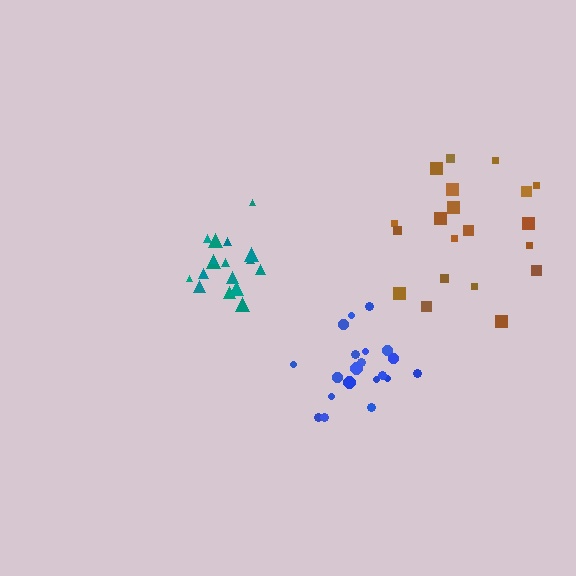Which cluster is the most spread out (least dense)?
Brown.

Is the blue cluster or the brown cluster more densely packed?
Blue.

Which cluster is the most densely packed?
Blue.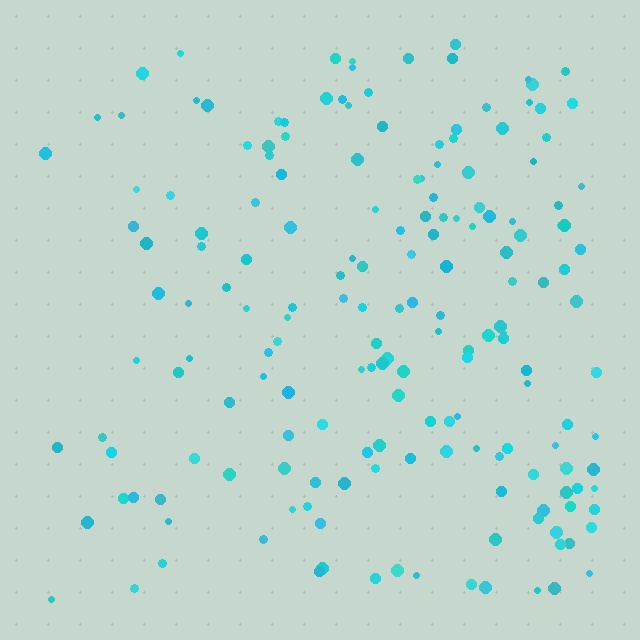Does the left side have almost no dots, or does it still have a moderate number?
Still a moderate number, just noticeably fewer than the right.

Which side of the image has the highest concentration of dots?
The right.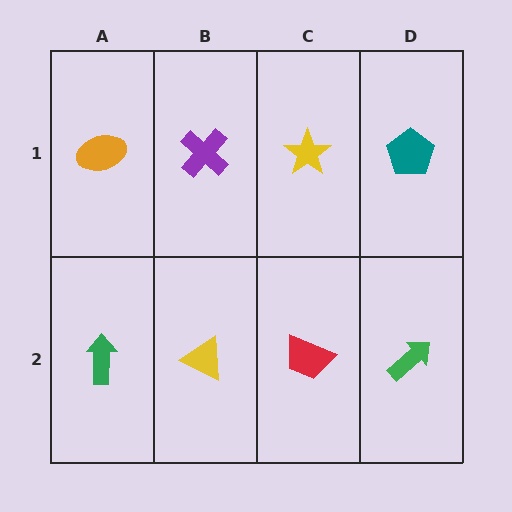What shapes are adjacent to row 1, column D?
A green arrow (row 2, column D), a yellow star (row 1, column C).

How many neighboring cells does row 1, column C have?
3.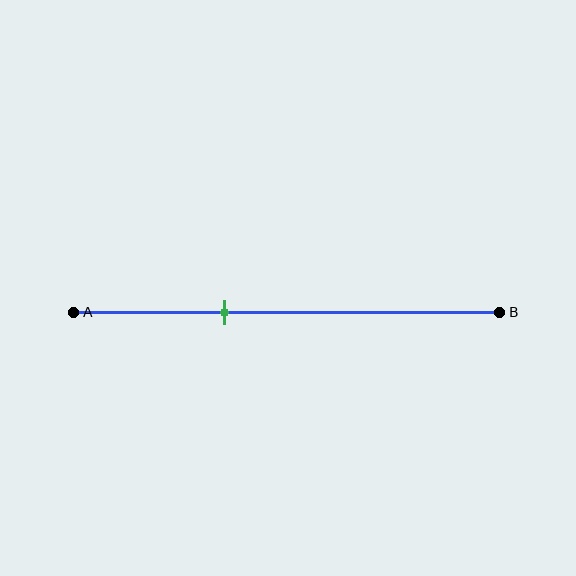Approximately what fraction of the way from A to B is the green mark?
The green mark is approximately 35% of the way from A to B.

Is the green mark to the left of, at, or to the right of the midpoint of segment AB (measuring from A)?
The green mark is to the left of the midpoint of segment AB.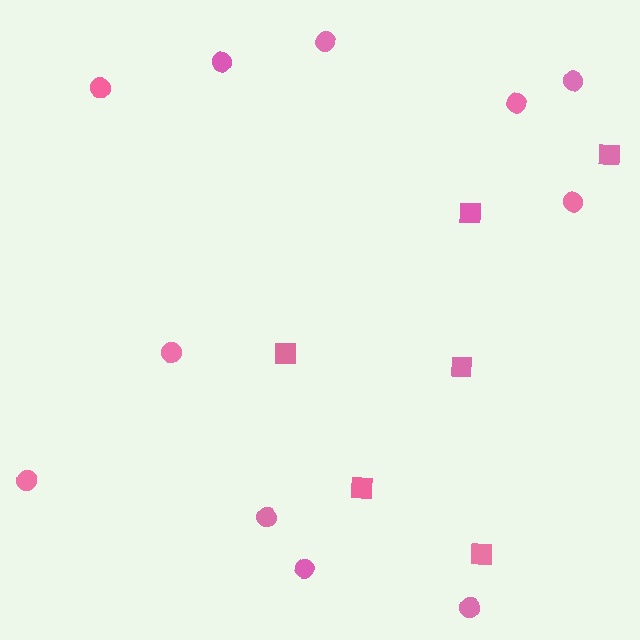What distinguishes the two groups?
There are 2 groups: one group of circles (11) and one group of squares (6).